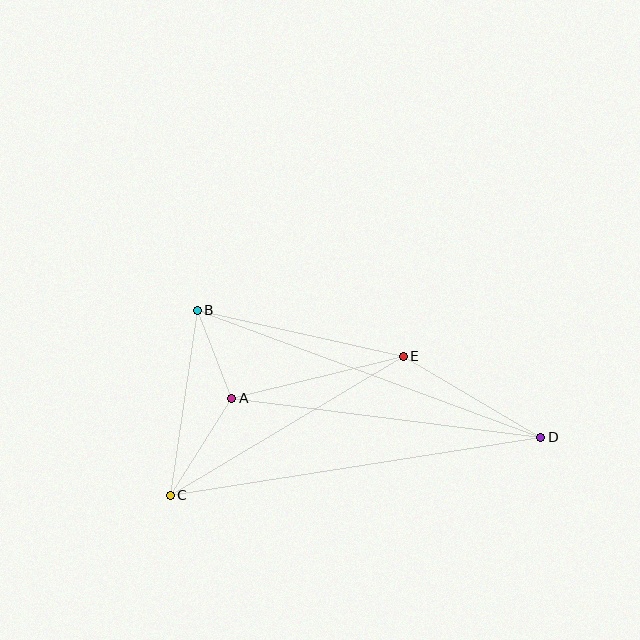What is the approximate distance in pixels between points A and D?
The distance between A and D is approximately 311 pixels.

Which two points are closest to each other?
Points A and B are closest to each other.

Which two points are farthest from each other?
Points C and D are farthest from each other.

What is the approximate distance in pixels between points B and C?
The distance between B and C is approximately 187 pixels.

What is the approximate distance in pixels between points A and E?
The distance between A and E is approximately 177 pixels.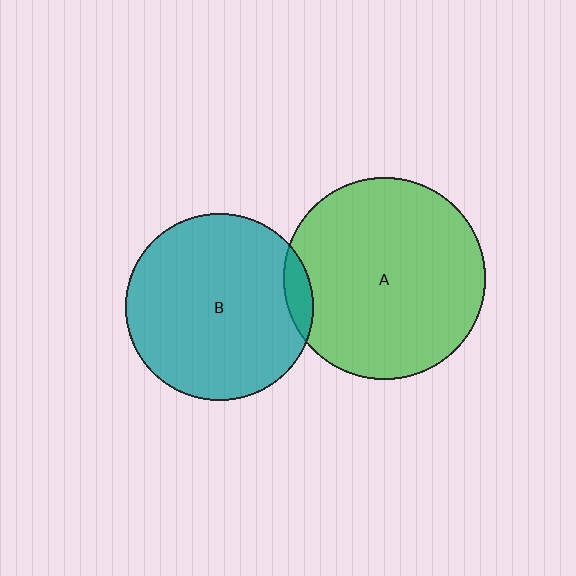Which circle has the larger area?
Circle A (green).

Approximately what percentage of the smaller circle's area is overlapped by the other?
Approximately 5%.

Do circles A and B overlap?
Yes.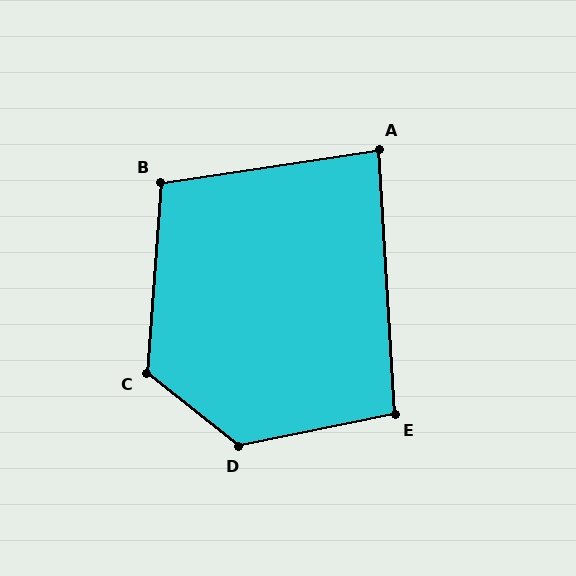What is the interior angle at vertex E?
Approximately 98 degrees (obtuse).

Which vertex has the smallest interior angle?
A, at approximately 85 degrees.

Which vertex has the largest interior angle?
D, at approximately 130 degrees.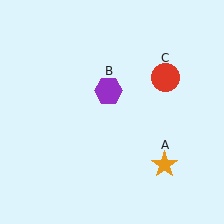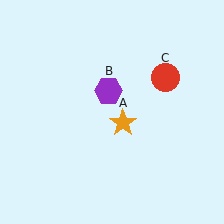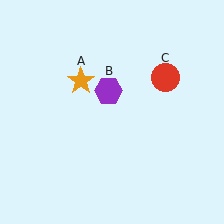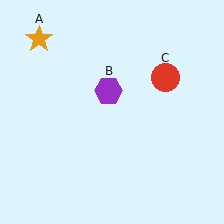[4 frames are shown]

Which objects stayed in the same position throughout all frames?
Purple hexagon (object B) and red circle (object C) remained stationary.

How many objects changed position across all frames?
1 object changed position: orange star (object A).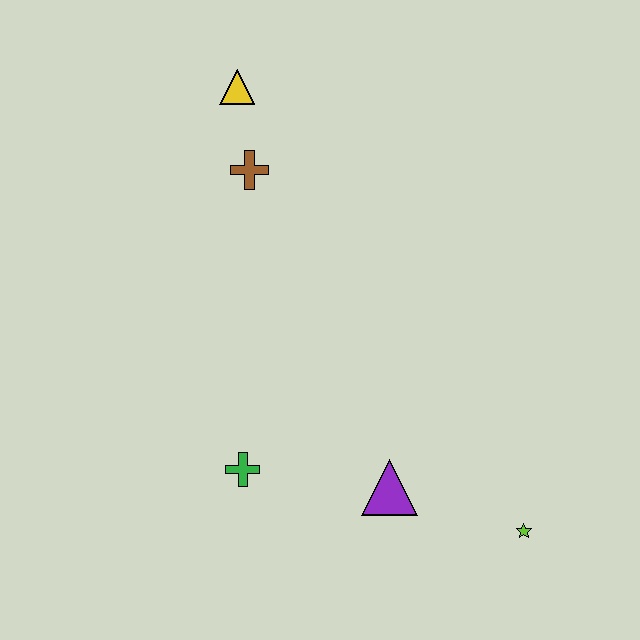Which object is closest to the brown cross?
The yellow triangle is closest to the brown cross.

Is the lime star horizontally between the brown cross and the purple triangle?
No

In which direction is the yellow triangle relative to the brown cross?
The yellow triangle is above the brown cross.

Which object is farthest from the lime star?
The yellow triangle is farthest from the lime star.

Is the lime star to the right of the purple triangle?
Yes